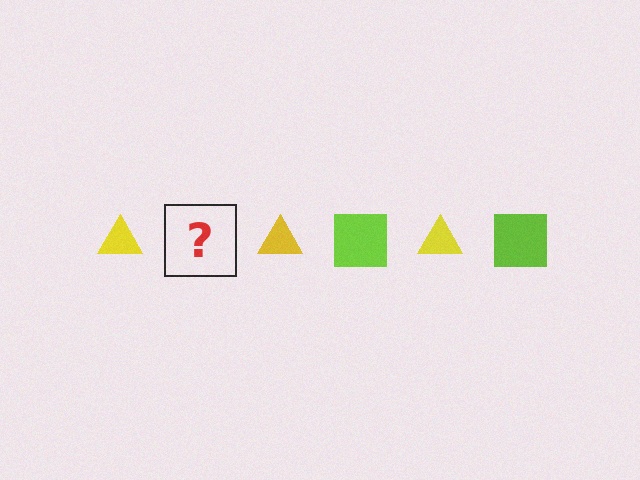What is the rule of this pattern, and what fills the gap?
The rule is that the pattern alternates between yellow triangle and lime square. The gap should be filled with a lime square.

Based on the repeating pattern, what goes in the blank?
The blank should be a lime square.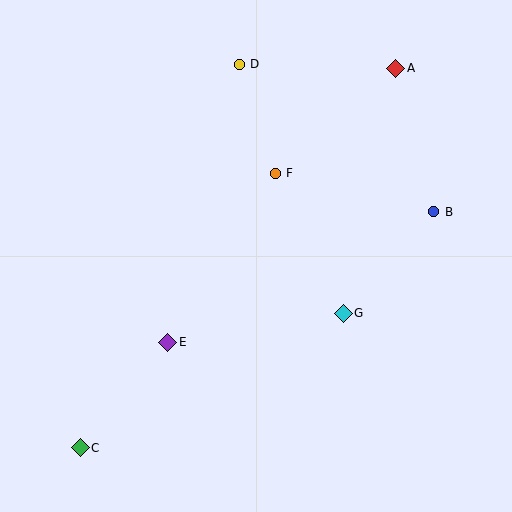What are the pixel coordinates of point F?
Point F is at (275, 173).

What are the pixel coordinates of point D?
Point D is at (239, 64).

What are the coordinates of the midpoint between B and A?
The midpoint between B and A is at (415, 140).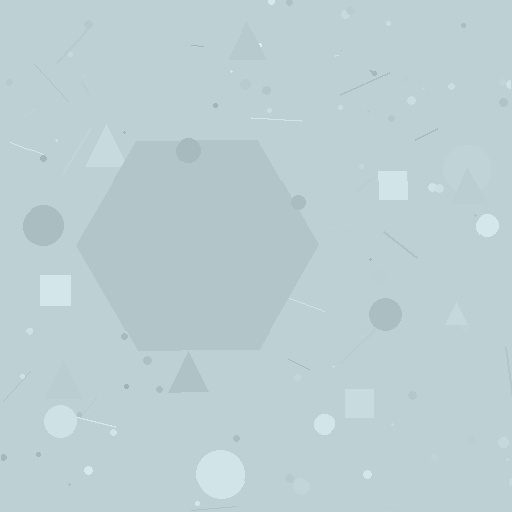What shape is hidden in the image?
A hexagon is hidden in the image.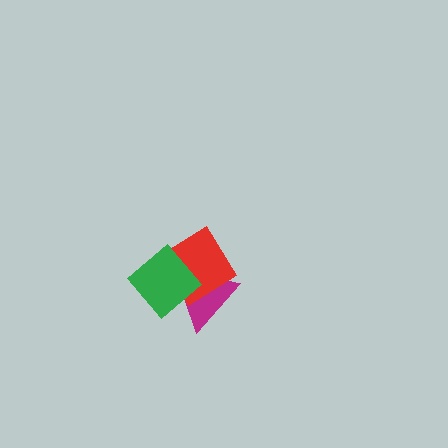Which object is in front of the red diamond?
The green diamond is in front of the red diamond.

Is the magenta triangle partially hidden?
Yes, it is partially covered by another shape.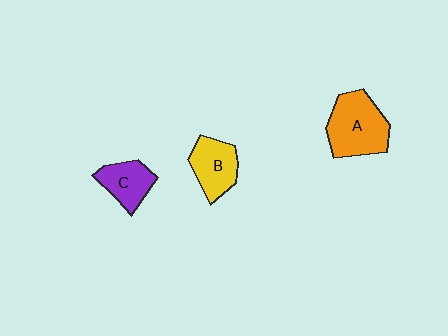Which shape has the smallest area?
Shape C (purple).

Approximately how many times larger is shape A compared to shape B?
Approximately 1.4 times.